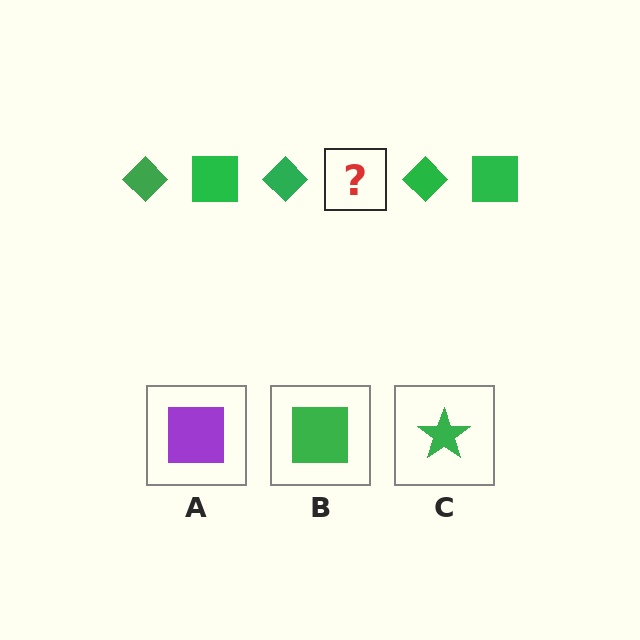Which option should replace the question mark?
Option B.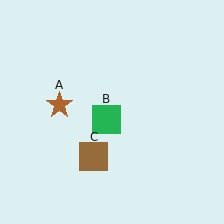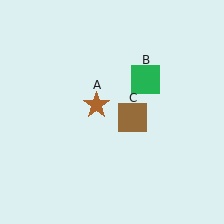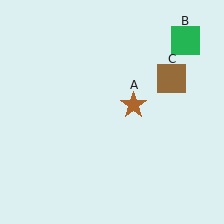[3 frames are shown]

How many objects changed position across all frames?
3 objects changed position: brown star (object A), green square (object B), brown square (object C).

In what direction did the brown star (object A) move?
The brown star (object A) moved right.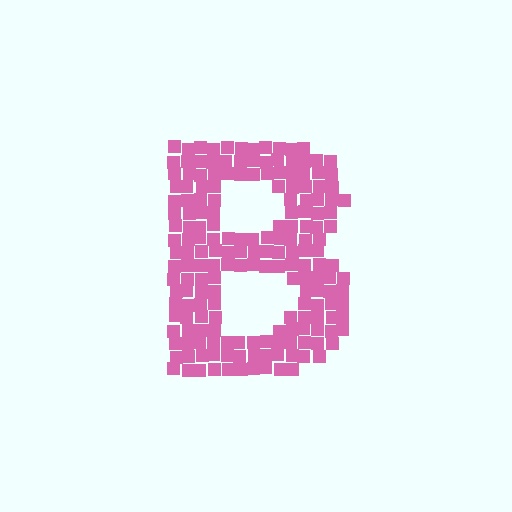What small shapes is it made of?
It is made of small squares.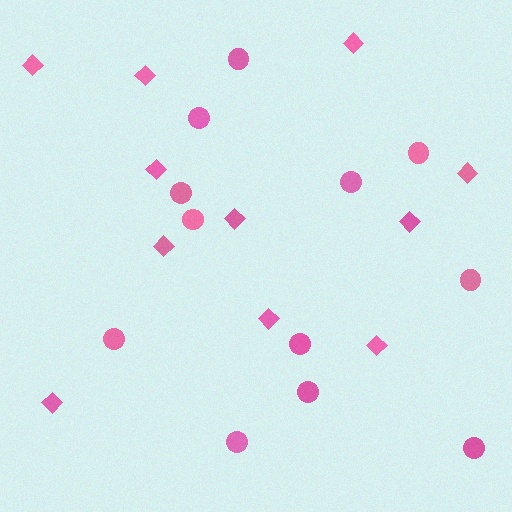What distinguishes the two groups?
There are 2 groups: one group of circles (12) and one group of diamonds (11).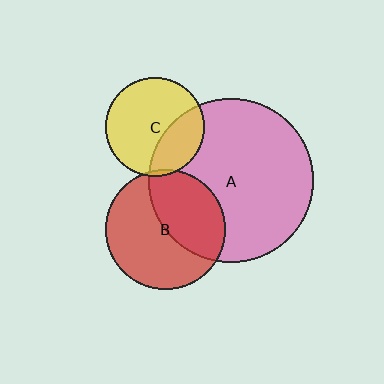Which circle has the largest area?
Circle A (pink).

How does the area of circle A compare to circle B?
Approximately 1.9 times.